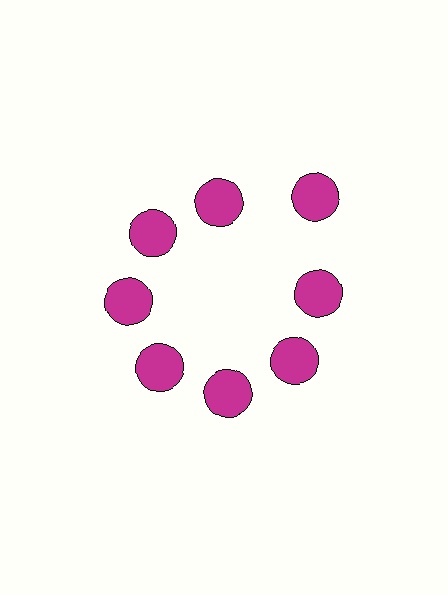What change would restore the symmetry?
The symmetry would be restored by moving it inward, back onto the ring so that all 8 circles sit at equal angles and equal distance from the center.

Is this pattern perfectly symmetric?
No. The 8 magenta circles are arranged in a ring, but one element near the 2 o'clock position is pushed outward from the center, breaking the 8-fold rotational symmetry.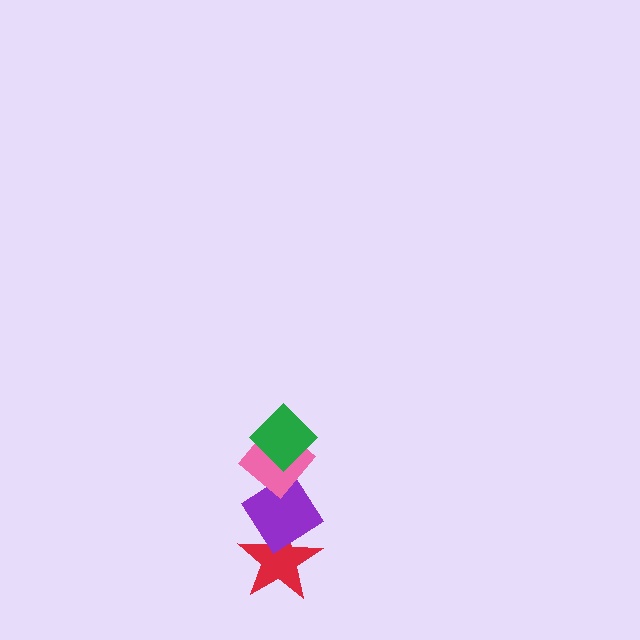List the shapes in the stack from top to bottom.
From top to bottom: the green diamond, the pink diamond, the purple diamond, the red star.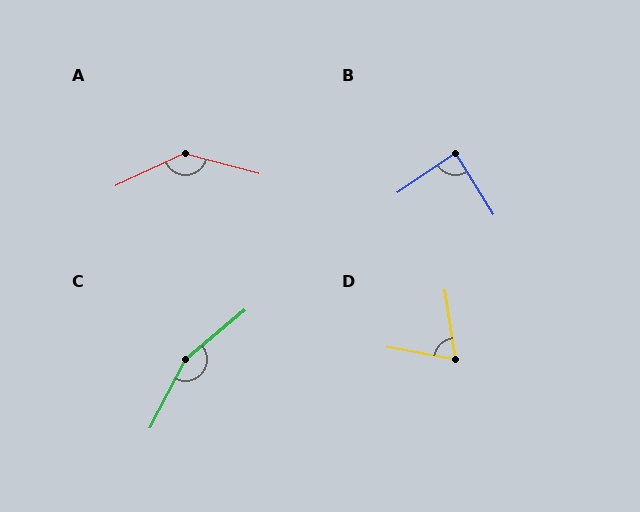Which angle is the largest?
C, at approximately 157 degrees.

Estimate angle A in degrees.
Approximately 140 degrees.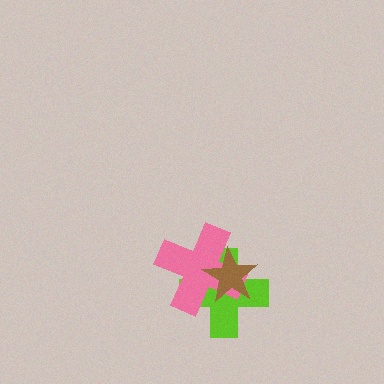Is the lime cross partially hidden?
Yes, it is partially covered by another shape.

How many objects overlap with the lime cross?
2 objects overlap with the lime cross.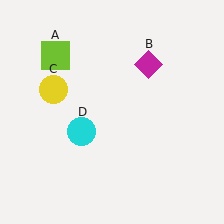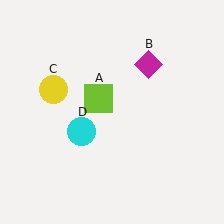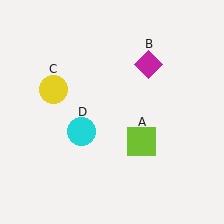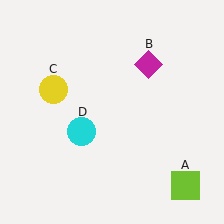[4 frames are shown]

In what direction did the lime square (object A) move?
The lime square (object A) moved down and to the right.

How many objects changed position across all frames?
1 object changed position: lime square (object A).